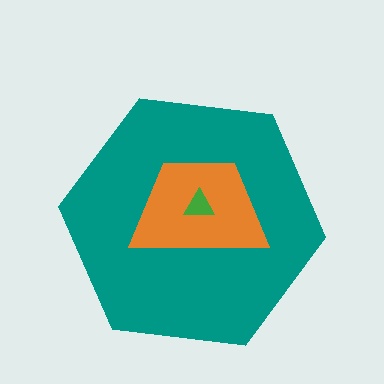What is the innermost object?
The green triangle.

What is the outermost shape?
The teal hexagon.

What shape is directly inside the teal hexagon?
The orange trapezoid.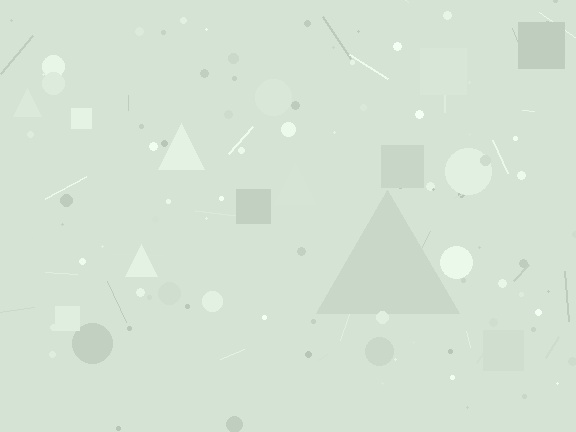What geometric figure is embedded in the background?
A triangle is embedded in the background.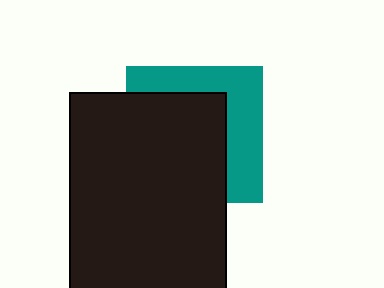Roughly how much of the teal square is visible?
A small part of it is visible (roughly 40%).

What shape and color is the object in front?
The object in front is a black rectangle.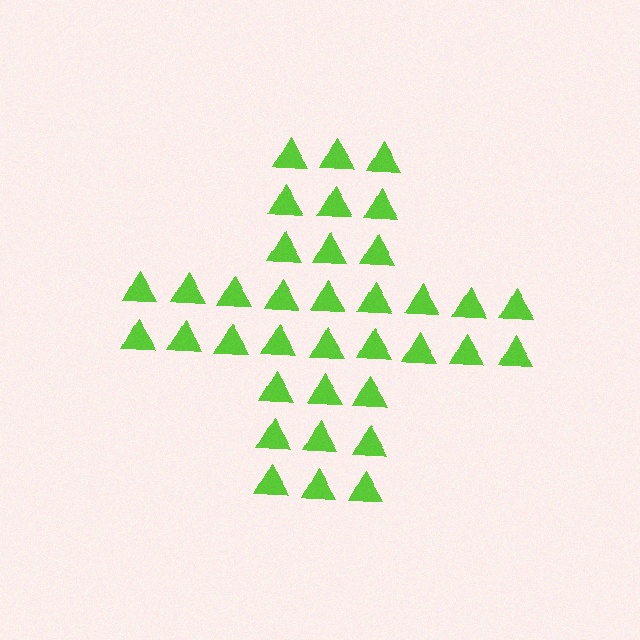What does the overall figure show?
The overall figure shows a cross.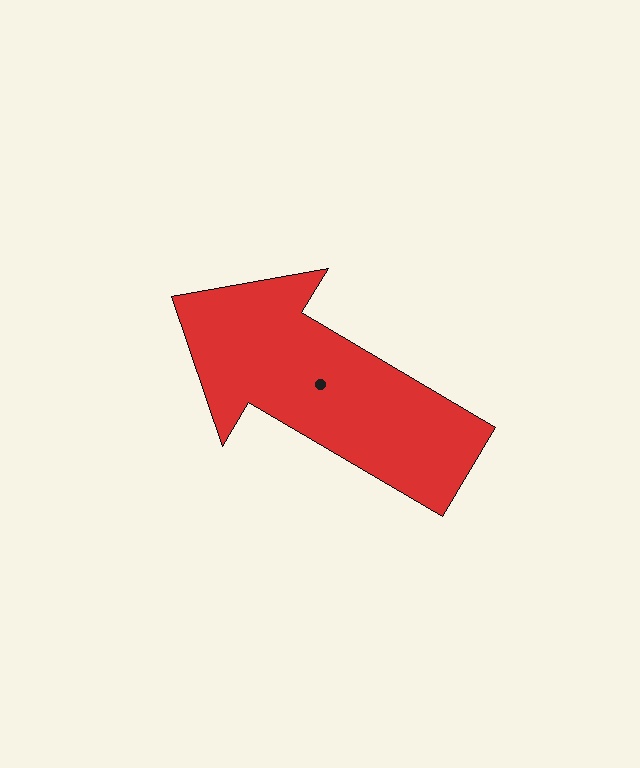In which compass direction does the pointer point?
Northwest.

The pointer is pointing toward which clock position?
Roughly 10 o'clock.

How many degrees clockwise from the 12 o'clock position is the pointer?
Approximately 301 degrees.